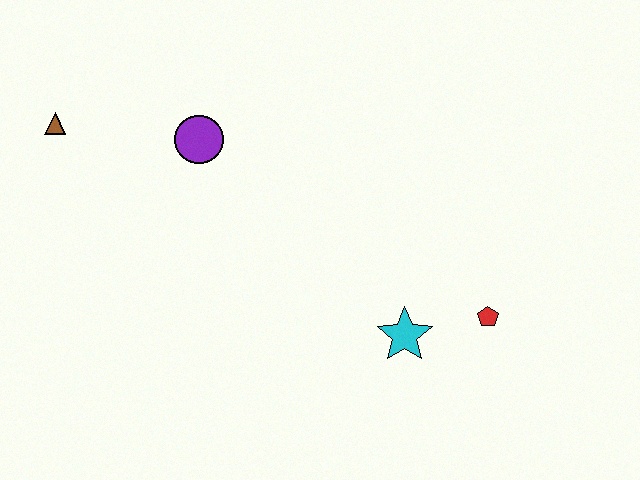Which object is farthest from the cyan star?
The brown triangle is farthest from the cyan star.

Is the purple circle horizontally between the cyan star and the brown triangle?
Yes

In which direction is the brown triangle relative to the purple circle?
The brown triangle is to the left of the purple circle.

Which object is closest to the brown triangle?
The purple circle is closest to the brown triangle.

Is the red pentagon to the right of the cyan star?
Yes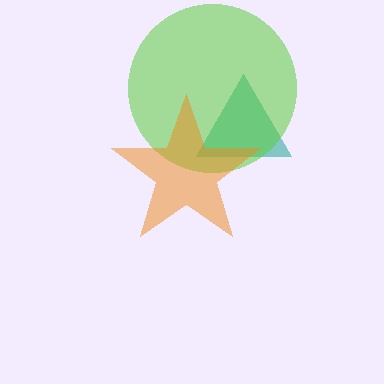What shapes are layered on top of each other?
The layered shapes are: a teal triangle, a lime circle, an orange star.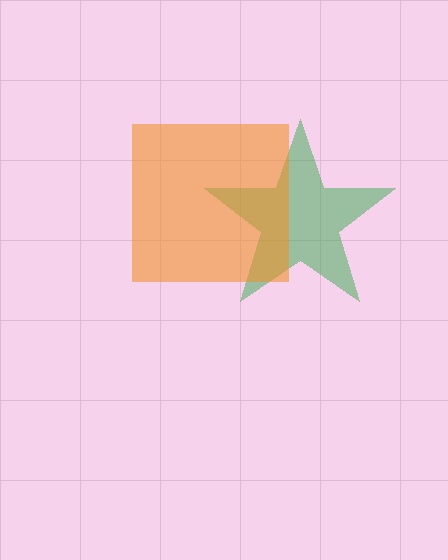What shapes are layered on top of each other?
The layered shapes are: a green star, an orange square.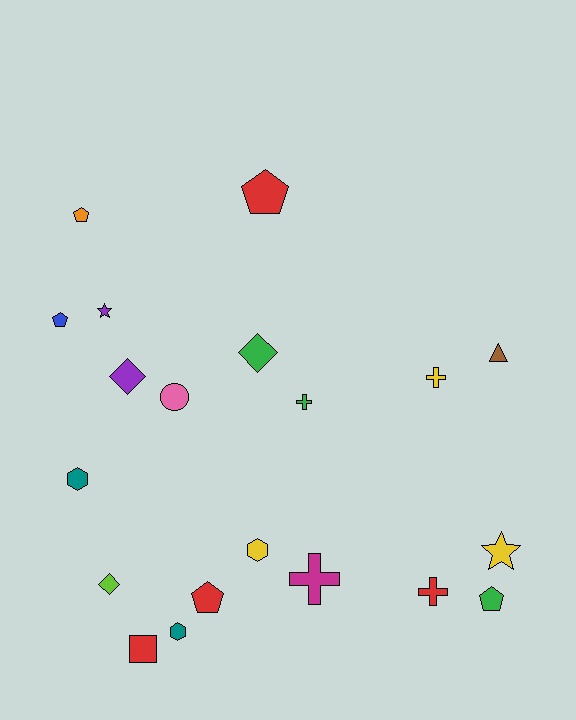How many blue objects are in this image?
There is 1 blue object.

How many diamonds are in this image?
There are 3 diamonds.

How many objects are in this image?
There are 20 objects.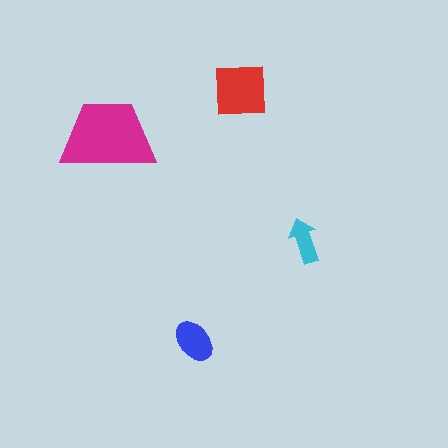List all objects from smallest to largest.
The cyan arrow, the blue ellipse, the red square, the magenta trapezoid.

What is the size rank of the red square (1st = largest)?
2nd.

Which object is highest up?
The red square is topmost.